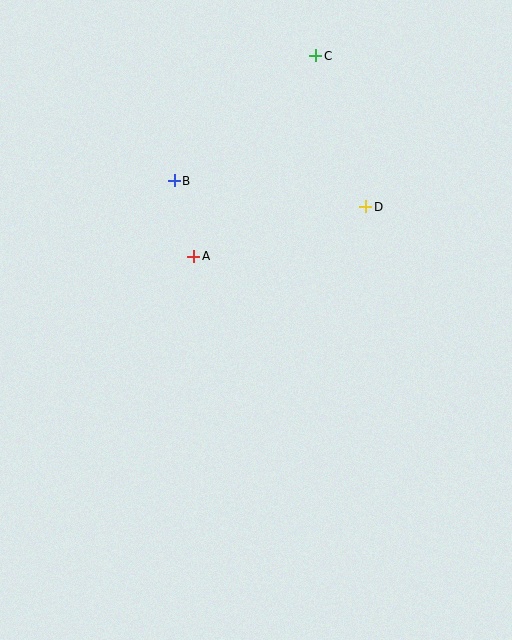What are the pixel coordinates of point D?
Point D is at (366, 207).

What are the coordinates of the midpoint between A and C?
The midpoint between A and C is at (255, 156).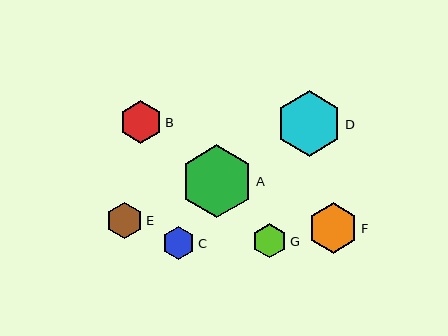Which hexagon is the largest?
Hexagon A is the largest with a size of approximately 72 pixels.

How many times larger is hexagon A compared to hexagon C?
Hexagon A is approximately 2.2 times the size of hexagon C.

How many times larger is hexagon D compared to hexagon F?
Hexagon D is approximately 1.3 times the size of hexagon F.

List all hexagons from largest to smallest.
From largest to smallest: A, D, F, B, E, G, C.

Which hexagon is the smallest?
Hexagon C is the smallest with a size of approximately 32 pixels.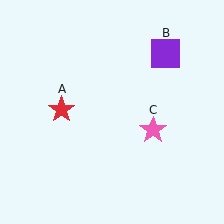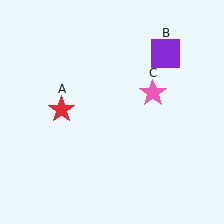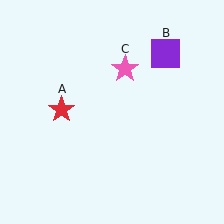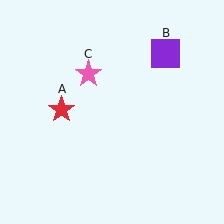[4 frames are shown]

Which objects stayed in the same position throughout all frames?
Red star (object A) and purple square (object B) remained stationary.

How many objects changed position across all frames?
1 object changed position: pink star (object C).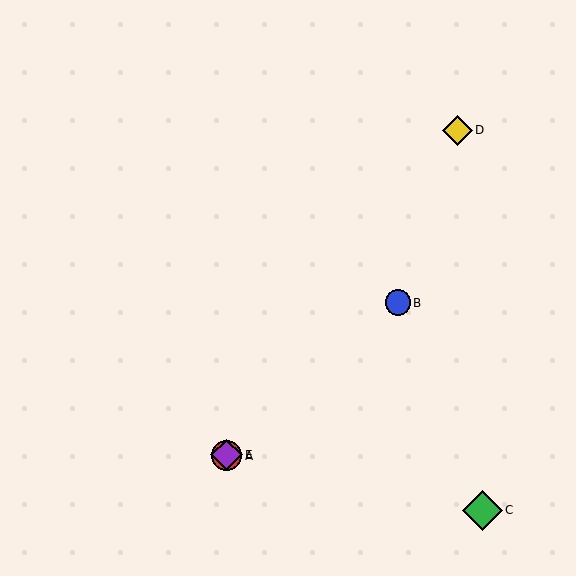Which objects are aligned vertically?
Objects A, E are aligned vertically.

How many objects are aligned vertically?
2 objects (A, E) are aligned vertically.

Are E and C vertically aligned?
No, E is at x≈227 and C is at x≈482.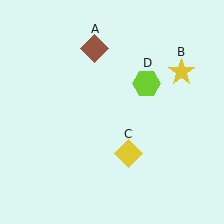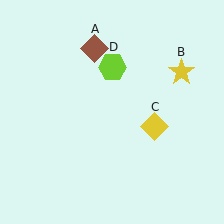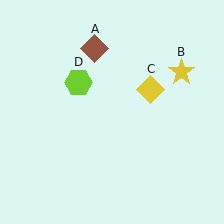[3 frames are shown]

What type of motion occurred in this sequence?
The yellow diamond (object C), lime hexagon (object D) rotated counterclockwise around the center of the scene.